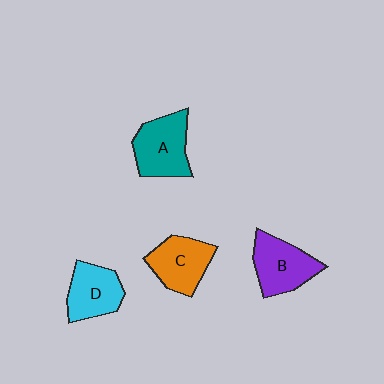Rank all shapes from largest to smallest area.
From largest to smallest: A (teal), B (purple), C (orange), D (cyan).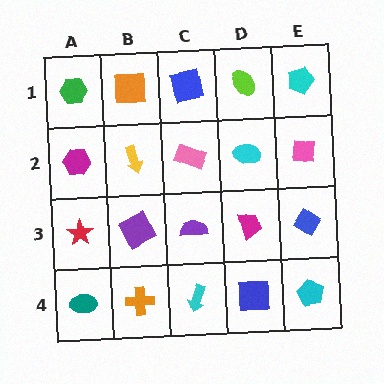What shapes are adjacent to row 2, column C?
A blue square (row 1, column C), a purple semicircle (row 3, column C), a yellow arrow (row 2, column B), a cyan ellipse (row 2, column D).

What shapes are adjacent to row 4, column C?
A purple semicircle (row 3, column C), an orange cross (row 4, column B), a blue square (row 4, column D).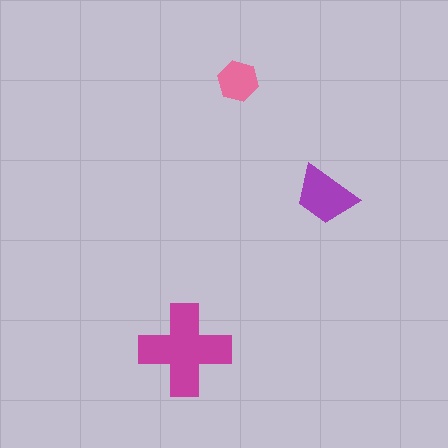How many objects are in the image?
There are 3 objects in the image.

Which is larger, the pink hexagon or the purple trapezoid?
The purple trapezoid.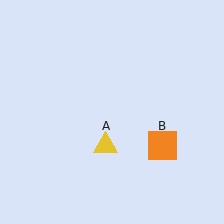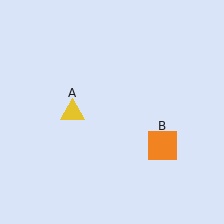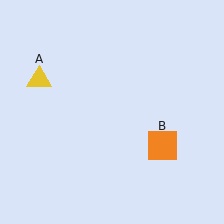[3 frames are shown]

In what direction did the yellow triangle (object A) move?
The yellow triangle (object A) moved up and to the left.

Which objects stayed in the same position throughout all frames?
Orange square (object B) remained stationary.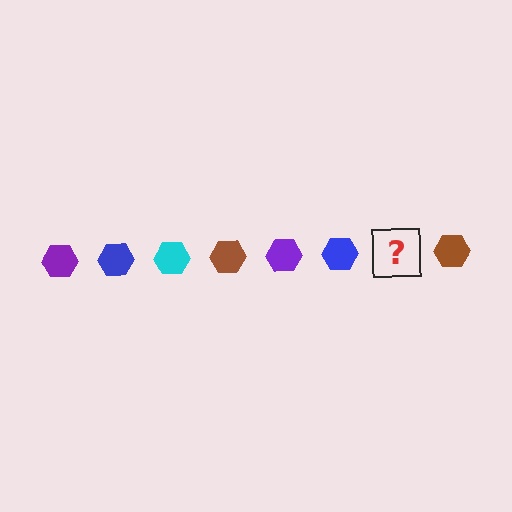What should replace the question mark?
The question mark should be replaced with a cyan hexagon.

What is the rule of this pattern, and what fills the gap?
The rule is that the pattern cycles through purple, blue, cyan, brown hexagons. The gap should be filled with a cyan hexagon.